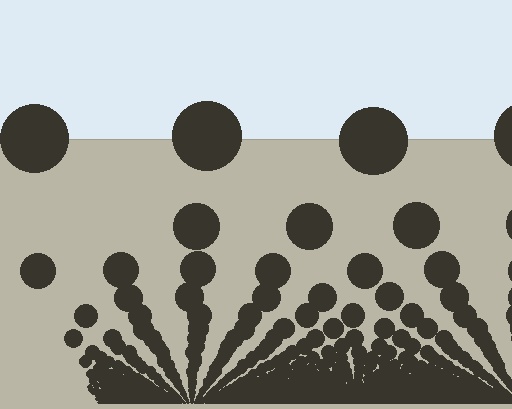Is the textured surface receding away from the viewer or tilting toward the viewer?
The surface appears to tilt toward the viewer. Texture elements get larger and sparser toward the top.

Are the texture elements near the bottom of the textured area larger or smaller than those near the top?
Smaller. The gradient is inverted — elements near the bottom are smaller and denser.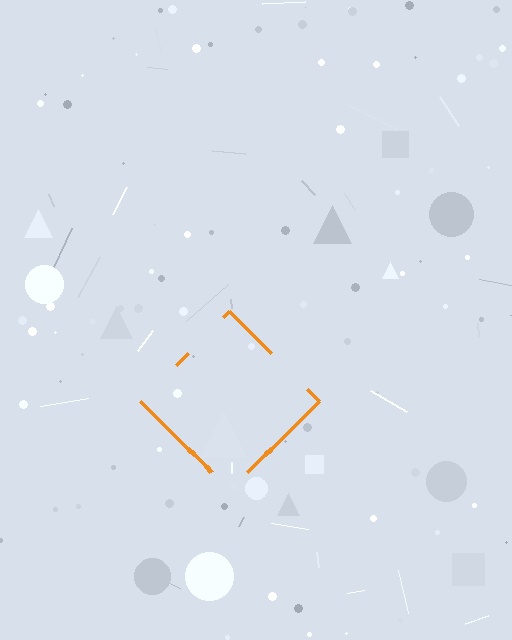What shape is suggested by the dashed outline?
The dashed outline suggests a diamond.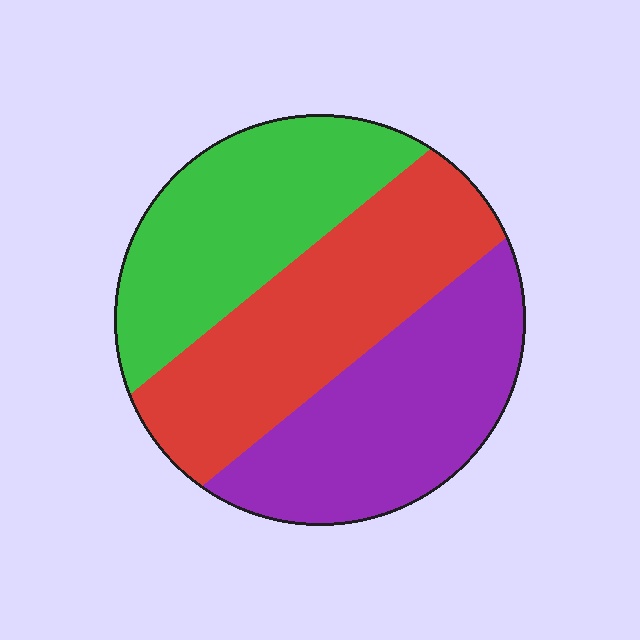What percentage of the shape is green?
Green takes up between a sixth and a third of the shape.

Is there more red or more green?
Red.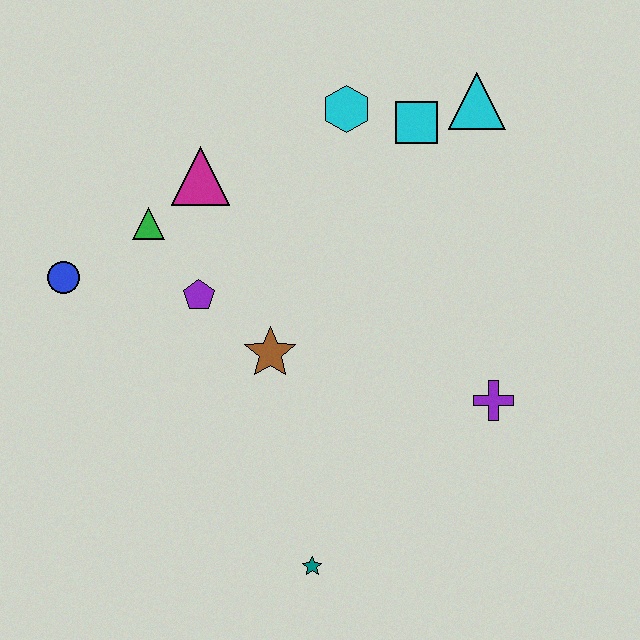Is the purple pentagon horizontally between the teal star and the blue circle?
Yes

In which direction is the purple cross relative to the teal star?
The purple cross is to the right of the teal star.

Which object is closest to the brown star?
The purple pentagon is closest to the brown star.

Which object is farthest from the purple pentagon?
The cyan triangle is farthest from the purple pentagon.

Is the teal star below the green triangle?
Yes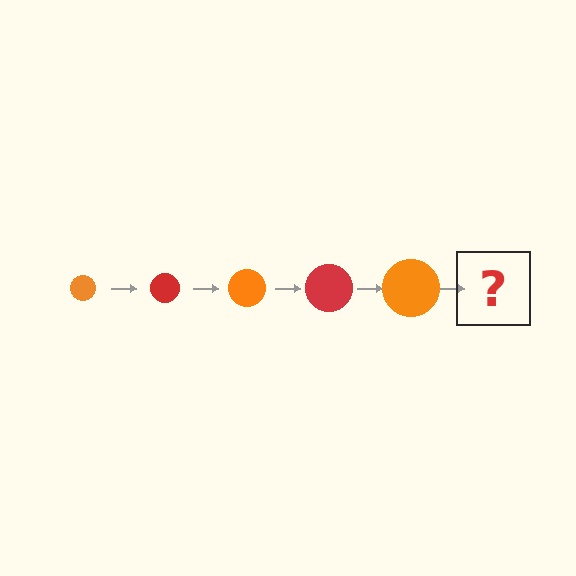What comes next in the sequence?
The next element should be a red circle, larger than the previous one.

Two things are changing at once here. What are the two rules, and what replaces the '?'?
The two rules are that the circle grows larger each step and the color cycles through orange and red. The '?' should be a red circle, larger than the previous one.